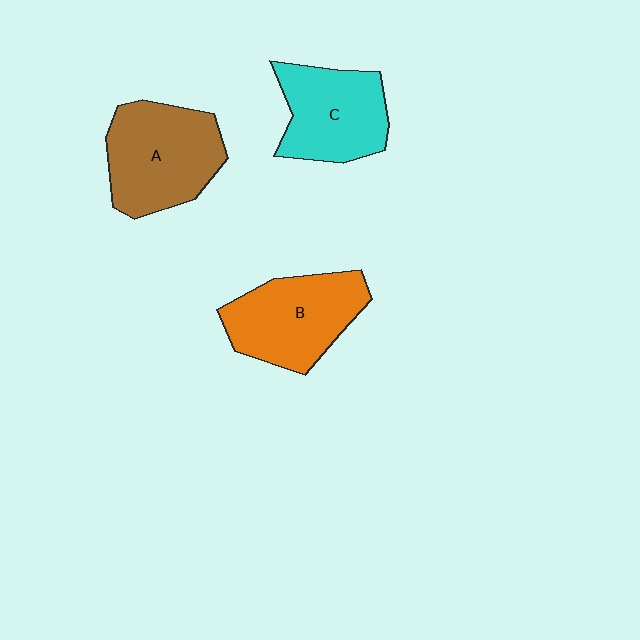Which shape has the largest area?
Shape A (brown).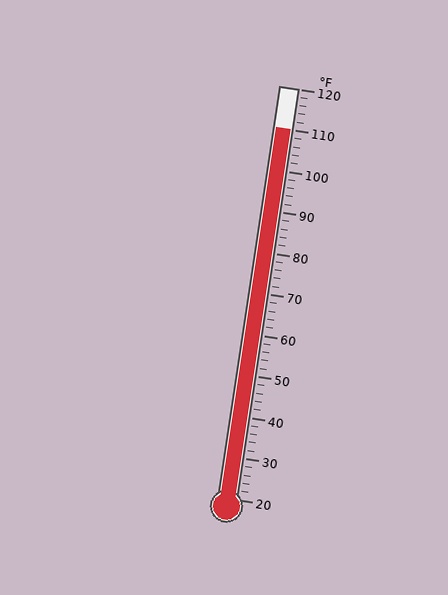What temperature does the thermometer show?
The thermometer shows approximately 110°F.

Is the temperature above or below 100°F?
The temperature is above 100°F.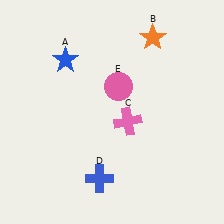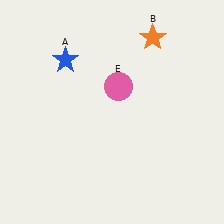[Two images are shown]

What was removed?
The blue cross (D), the pink cross (C) were removed in Image 2.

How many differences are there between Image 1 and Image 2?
There are 2 differences between the two images.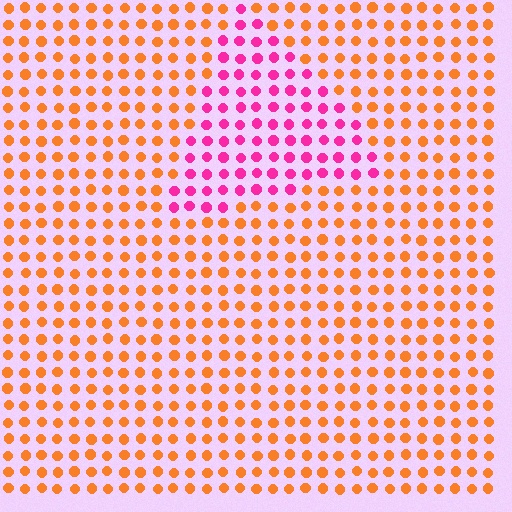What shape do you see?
I see a triangle.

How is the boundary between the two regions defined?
The boundary is defined purely by a slight shift in hue (about 62 degrees). Spacing, size, and orientation are identical on both sides.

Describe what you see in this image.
The image is filled with small orange elements in a uniform arrangement. A triangle-shaped region is visible where the elements are tinted to a slightly different hue, forming a subtle color boundary.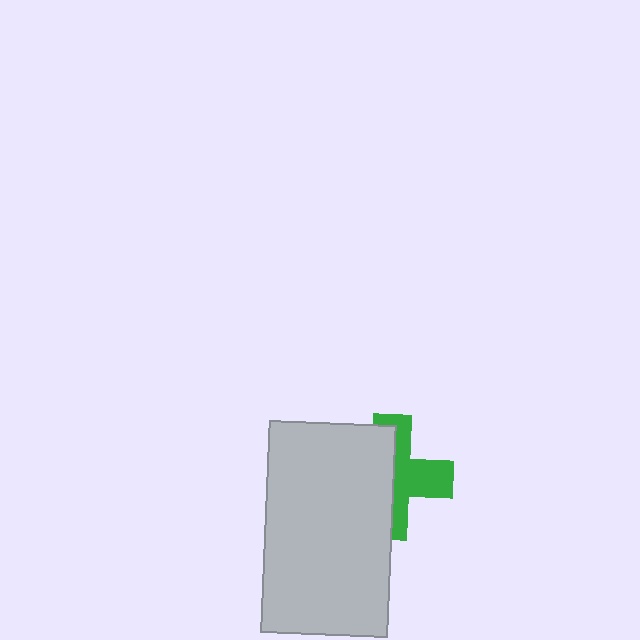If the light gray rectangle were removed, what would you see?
You would see the complete green cross.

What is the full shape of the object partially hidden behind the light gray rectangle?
The partially hidden object is a green cross.